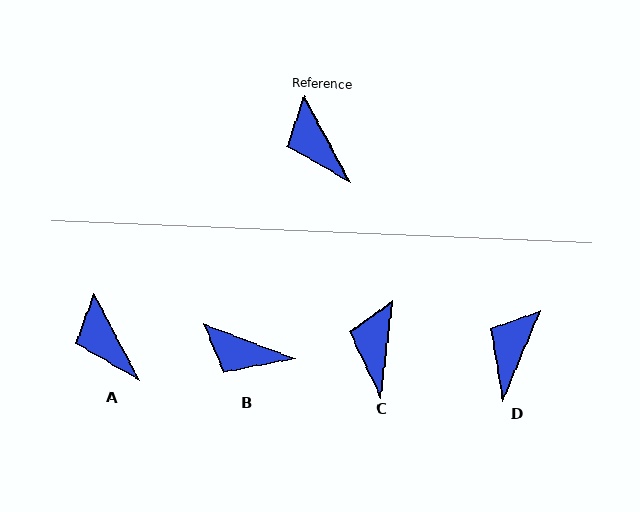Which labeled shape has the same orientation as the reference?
A.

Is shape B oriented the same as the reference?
No, it is off by about 41 degrees.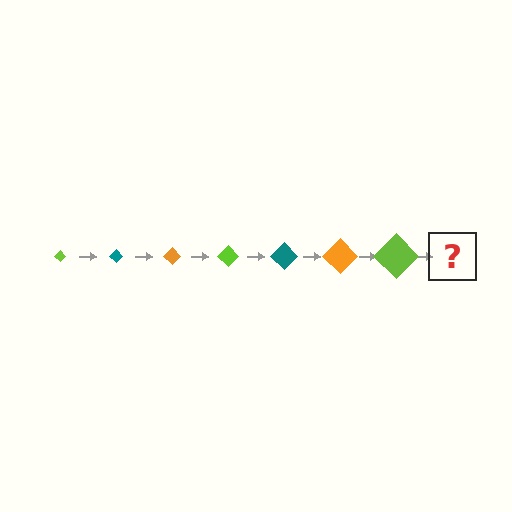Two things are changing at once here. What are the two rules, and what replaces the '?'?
The two rules are that the diamond grows larger each step and the color cycles through lime, teal, and orange. The '?' should be a teal diamond, larger than the previous one.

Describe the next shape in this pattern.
It should be a teal diamond, larger than the previous one.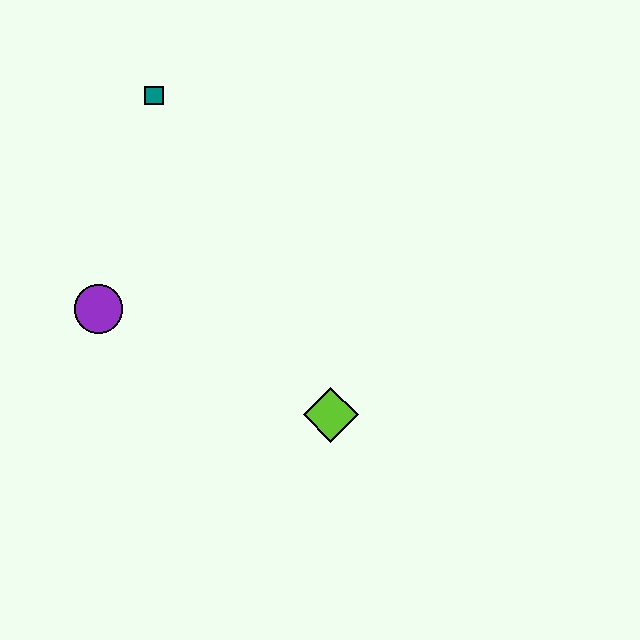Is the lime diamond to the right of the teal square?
Yes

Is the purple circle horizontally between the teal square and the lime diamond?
No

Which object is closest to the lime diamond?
The purple circle is closest to the lime diamond.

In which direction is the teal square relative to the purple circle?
The teal square is above the purple circle.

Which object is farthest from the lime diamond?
The teal square is farthest from the lime diamond.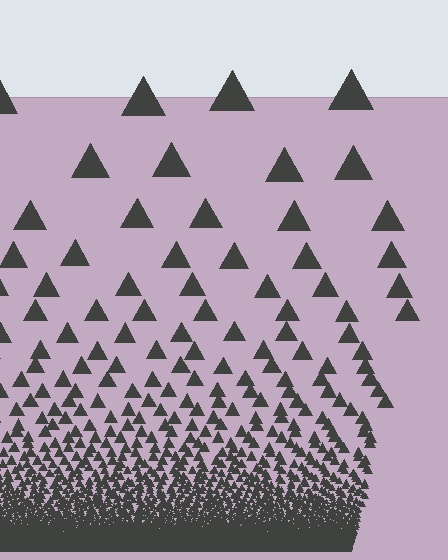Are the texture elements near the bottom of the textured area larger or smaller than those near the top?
Smaller. The gradient is inverted — elements near the bottom are smaller and denser.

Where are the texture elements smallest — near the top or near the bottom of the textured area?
Near the bottom.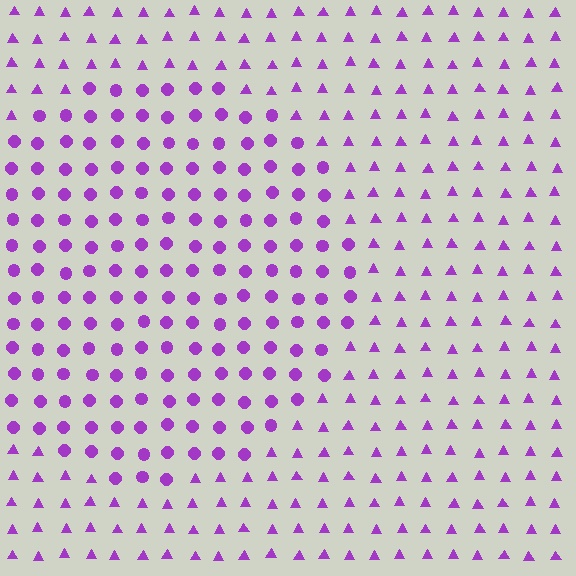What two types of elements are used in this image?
The image uses circles inside the circle region and triangles outside it.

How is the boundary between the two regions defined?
The boundary is defined by a change in element shape: circles inside vs. triangles outside. All elements share the same color and spacing.